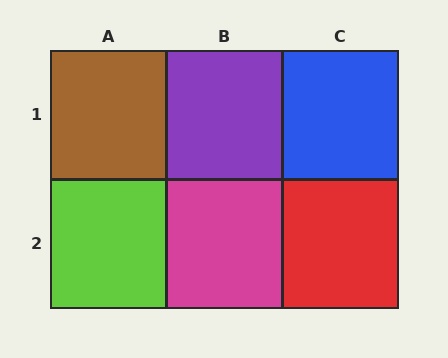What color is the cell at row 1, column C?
Blue.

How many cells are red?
1 cell is red.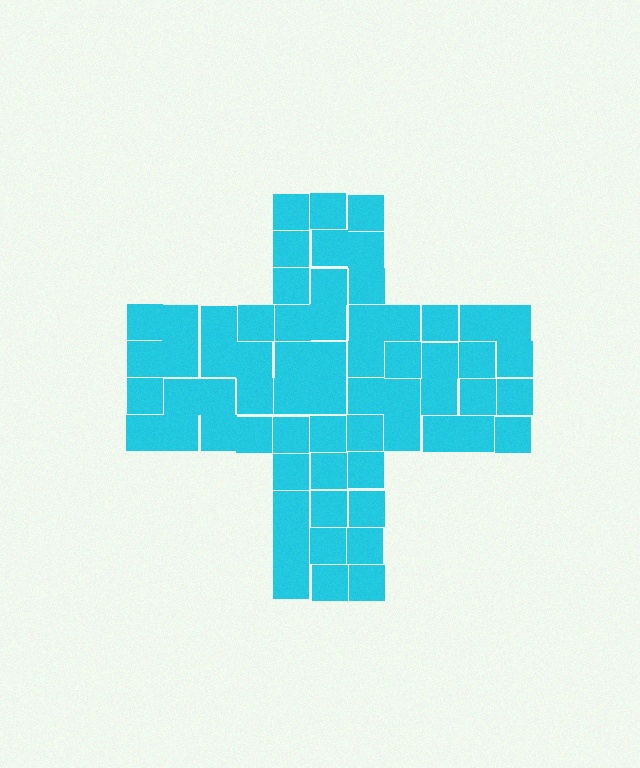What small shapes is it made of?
It is made of small squares.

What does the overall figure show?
The overall figure shows a cross.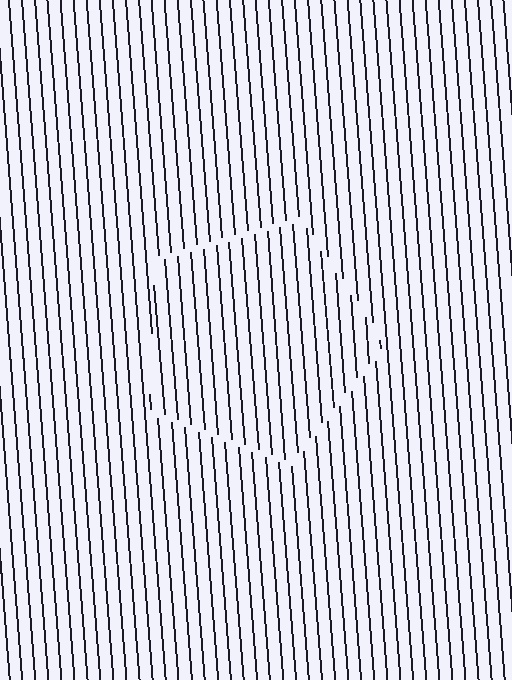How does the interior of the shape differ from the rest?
The interior of the shape contains the same grating, shifted by half a period — the contour is defined by the phase discontinuity where line-ends from the inner and outer gratings abut.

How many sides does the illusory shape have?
5 sides — the line-ends trace a pentagon.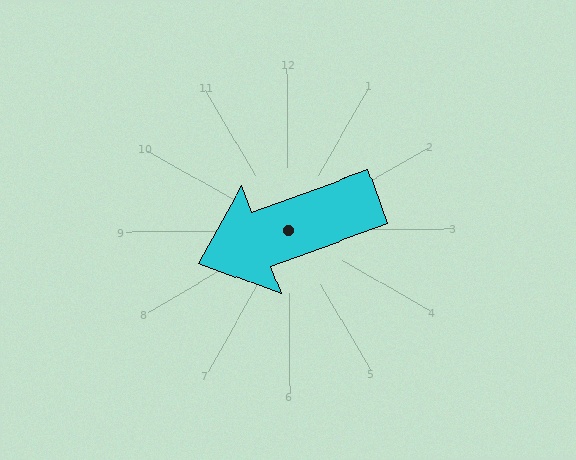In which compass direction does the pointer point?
West.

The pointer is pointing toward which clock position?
Roughly 8 o'clock.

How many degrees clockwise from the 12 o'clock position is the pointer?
Approximately 250 degrees.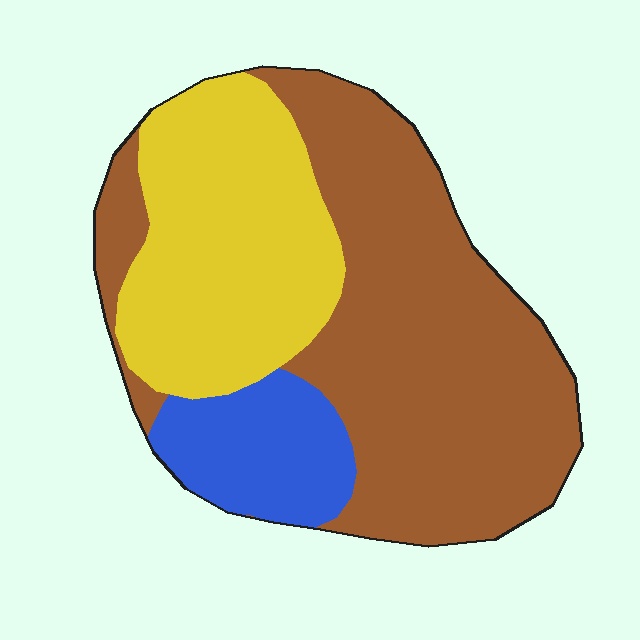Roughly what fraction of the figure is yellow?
Yellow covers around 30% of the figure.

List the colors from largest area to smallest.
From largest to smallest: brown, yellow, blue.